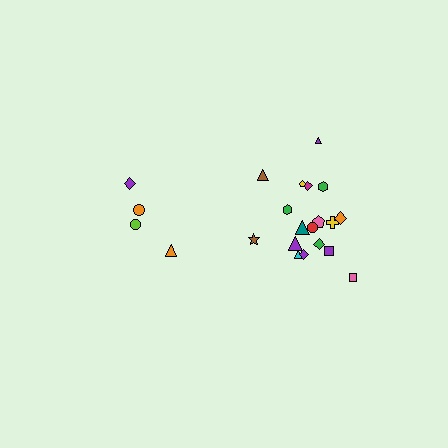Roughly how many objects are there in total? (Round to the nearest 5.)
Roughly 20 objects in total.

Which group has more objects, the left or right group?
The right group.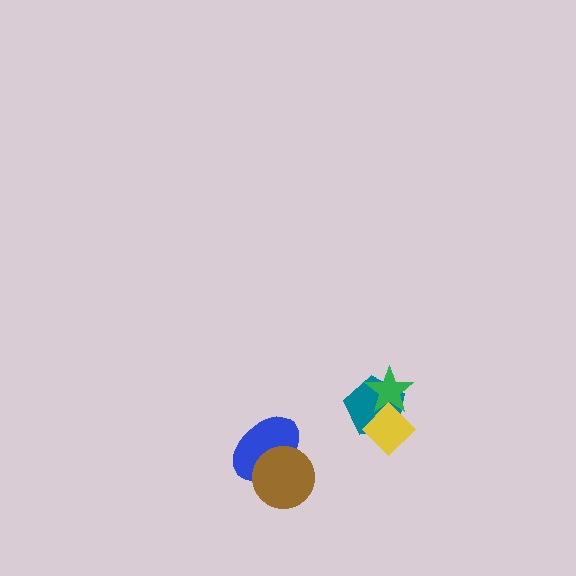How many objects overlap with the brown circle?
1 object overlaps with the brown circle.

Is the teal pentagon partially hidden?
Yes, it is partially covered by another shape.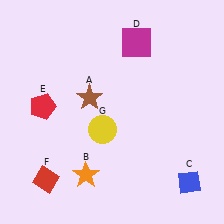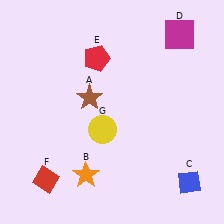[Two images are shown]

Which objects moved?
The objects that moved are: the magenta square (D), the red pentagon (E).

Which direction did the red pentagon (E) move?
The red pentagon (E) moved right.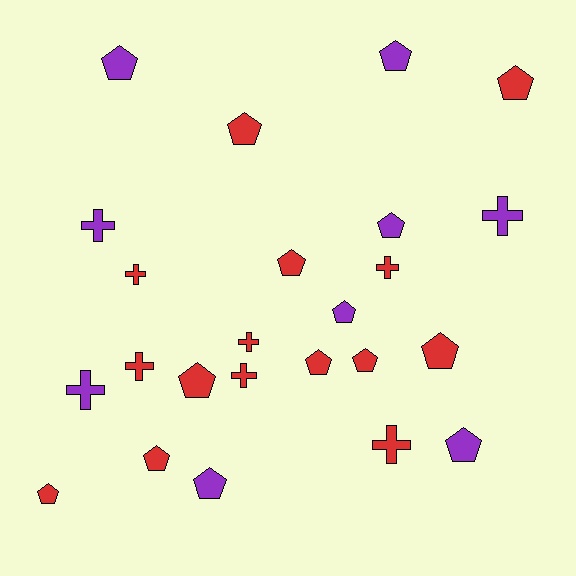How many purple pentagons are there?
There are 6 purple pentagons.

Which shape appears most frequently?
Pentagon, with 15 objects.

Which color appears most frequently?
Red, with 15 objects.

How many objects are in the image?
There are 24 objects.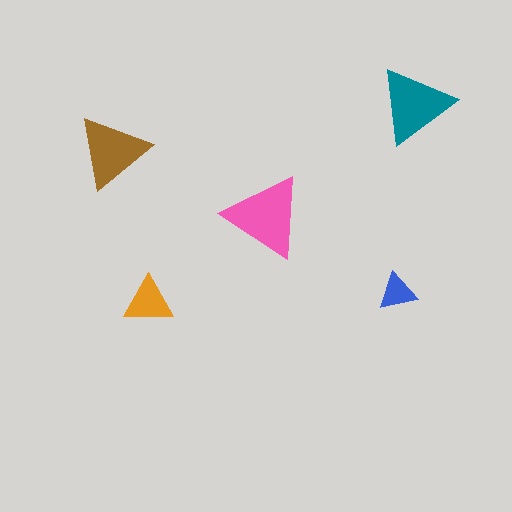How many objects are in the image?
There are 5 objects in the image.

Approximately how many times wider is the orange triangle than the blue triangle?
About 1.5 times wider.